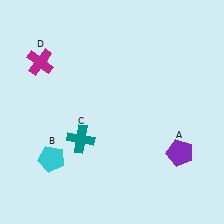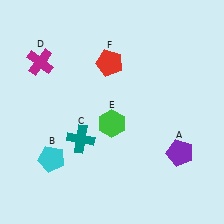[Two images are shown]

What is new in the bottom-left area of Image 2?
A green hexagon (E) was added in the bottom-left area of Image 2.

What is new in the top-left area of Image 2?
A red pentagon (F) was added in the top-left area of Image 2.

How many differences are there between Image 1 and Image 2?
There are 2 differences between the two images.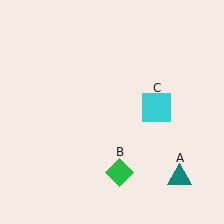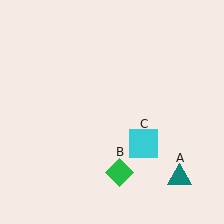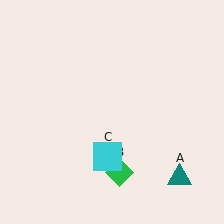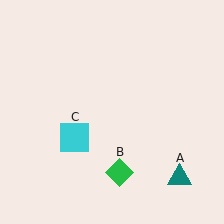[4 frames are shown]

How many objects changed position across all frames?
1 object changed position: cyan square (object C).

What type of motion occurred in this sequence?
The cyan square (object C) rotated clockwise around the center of the scene.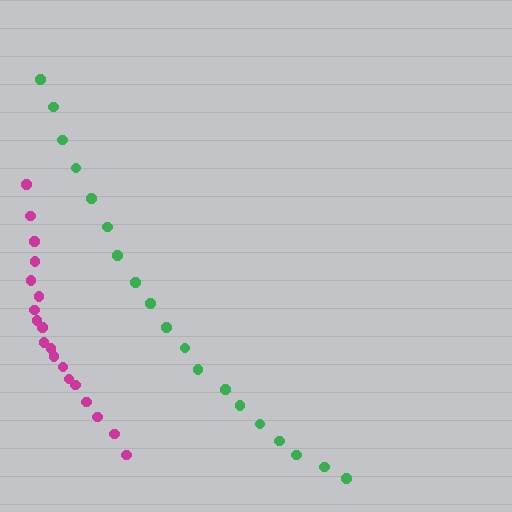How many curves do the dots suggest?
There are 2 distinct paths.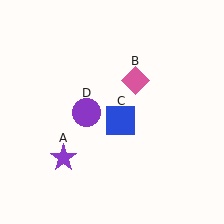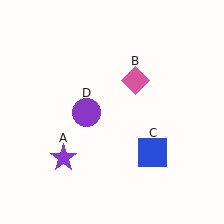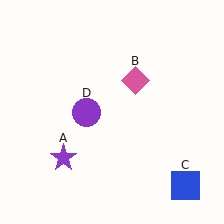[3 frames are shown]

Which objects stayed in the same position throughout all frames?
Purple star (object A) and pink diamond (object B) and purple circle (object D) remained stationary.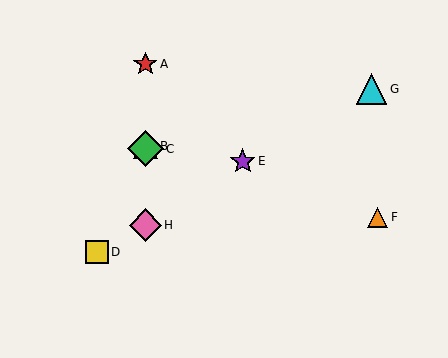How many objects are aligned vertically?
4 objects (A, B, C, H) are aligned vertically.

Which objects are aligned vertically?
Objects A, B, C, H are aligned vertically.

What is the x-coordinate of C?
Object C is at x≈145.